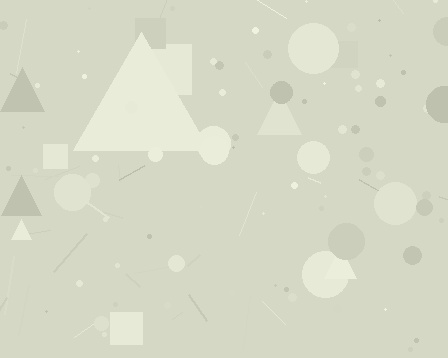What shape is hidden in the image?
A triangle is hidden in the image.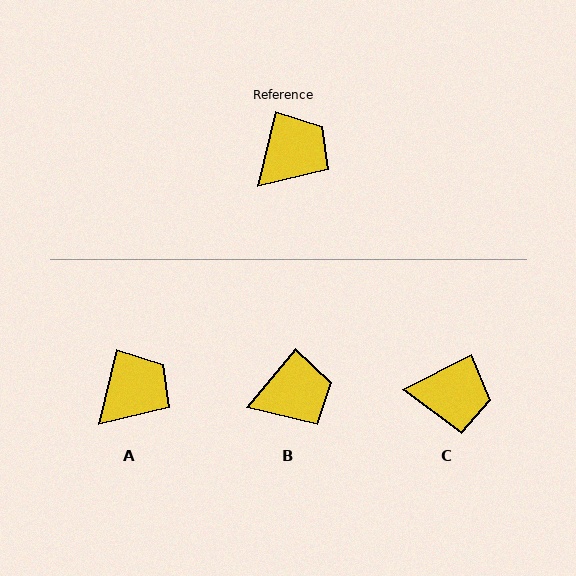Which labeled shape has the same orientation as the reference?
A.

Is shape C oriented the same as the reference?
No, it is off by about 50 degrees.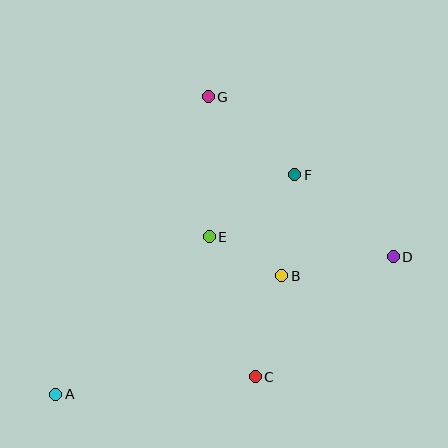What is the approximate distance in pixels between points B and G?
The distance between B and G is approximately 194 pixels.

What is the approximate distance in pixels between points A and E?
The distance between A and E is approximately 220 pixels.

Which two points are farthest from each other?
Points A and D are farthest from each other.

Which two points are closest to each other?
Points B and E are closest to each other.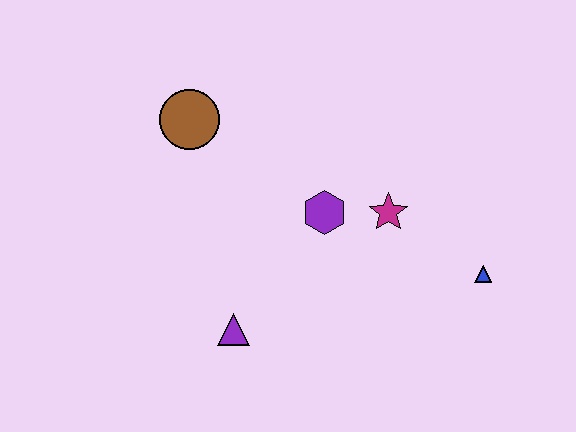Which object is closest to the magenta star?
The purple hexagon is closest to the magenta star.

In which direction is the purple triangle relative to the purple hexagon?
The purple triangle is below the purple hexagon.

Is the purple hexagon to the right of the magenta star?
No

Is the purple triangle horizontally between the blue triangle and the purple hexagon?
No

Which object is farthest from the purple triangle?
The blue triangle is farthest from the purple triangle.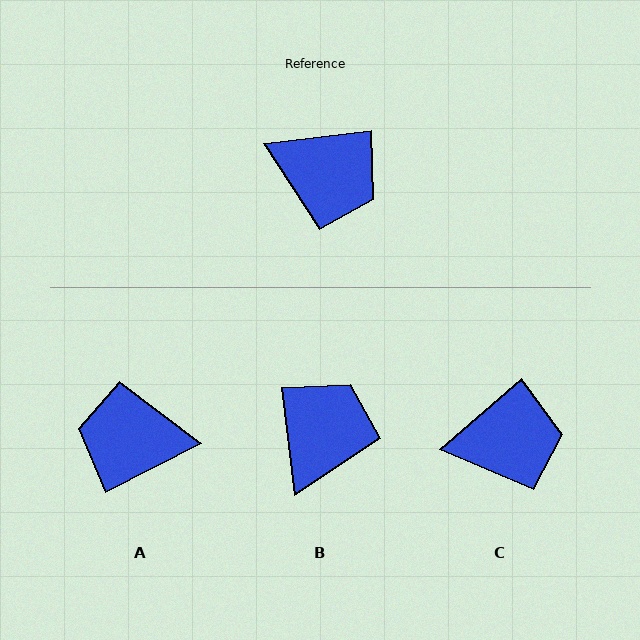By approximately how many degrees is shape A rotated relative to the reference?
Approximately 160 degrees clockwise.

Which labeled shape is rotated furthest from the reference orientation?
A, about 160 degrees away.